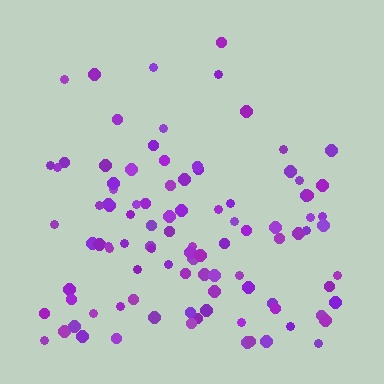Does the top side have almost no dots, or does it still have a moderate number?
Still a moderate number, just noticeably fewer than the bottom.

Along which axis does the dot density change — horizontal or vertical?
Vertical.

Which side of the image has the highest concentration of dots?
The bottom.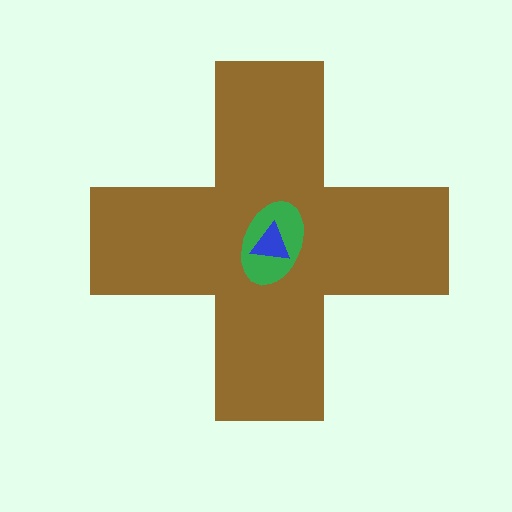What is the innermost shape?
The blue triangle.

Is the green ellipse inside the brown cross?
Yes.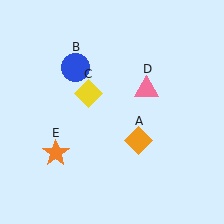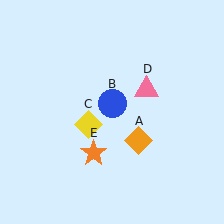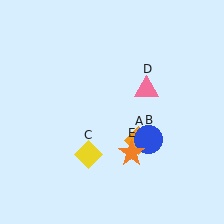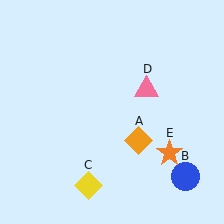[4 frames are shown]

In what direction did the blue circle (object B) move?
The blue circle (object B) moved down and to the right.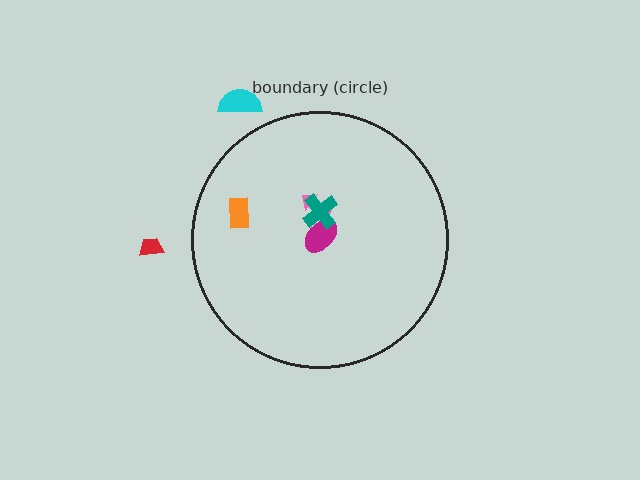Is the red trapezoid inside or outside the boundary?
Outside.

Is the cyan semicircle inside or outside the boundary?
Outside.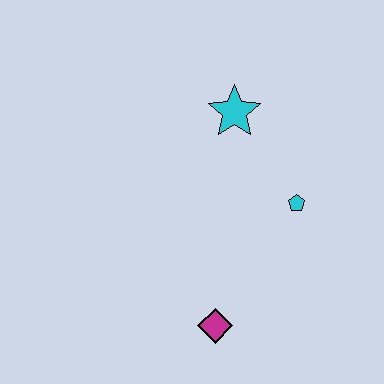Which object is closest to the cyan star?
The cyan pentagon is closest to the cyan star.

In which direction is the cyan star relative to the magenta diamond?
The cyan star is above the magenta diamond.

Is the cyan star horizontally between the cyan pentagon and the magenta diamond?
Yes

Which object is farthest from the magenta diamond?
The cyan star is farthest from the magenta diamond.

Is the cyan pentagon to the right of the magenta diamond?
Yes